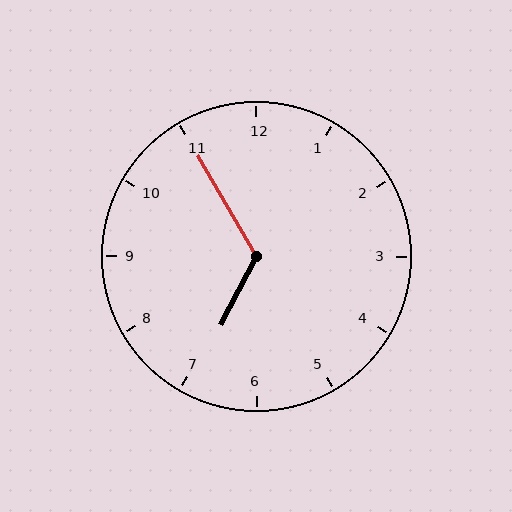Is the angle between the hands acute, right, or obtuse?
It is obtuse.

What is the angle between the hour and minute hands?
Approximately 122 degrees.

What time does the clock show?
6:55.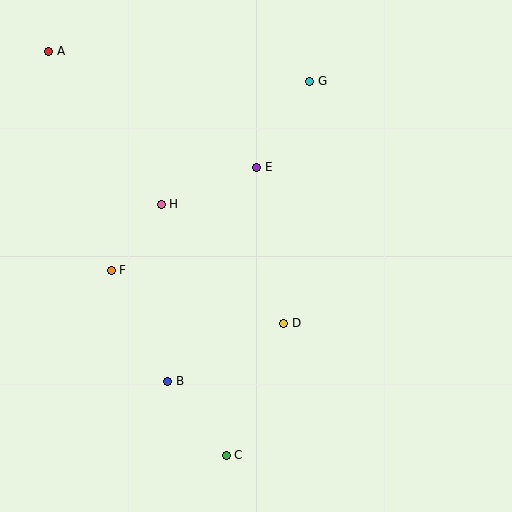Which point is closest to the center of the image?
Point D at (284, 323) is closest to the center.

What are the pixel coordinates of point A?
Point A is at (49, 51).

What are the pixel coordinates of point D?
Point D is at (284, 323).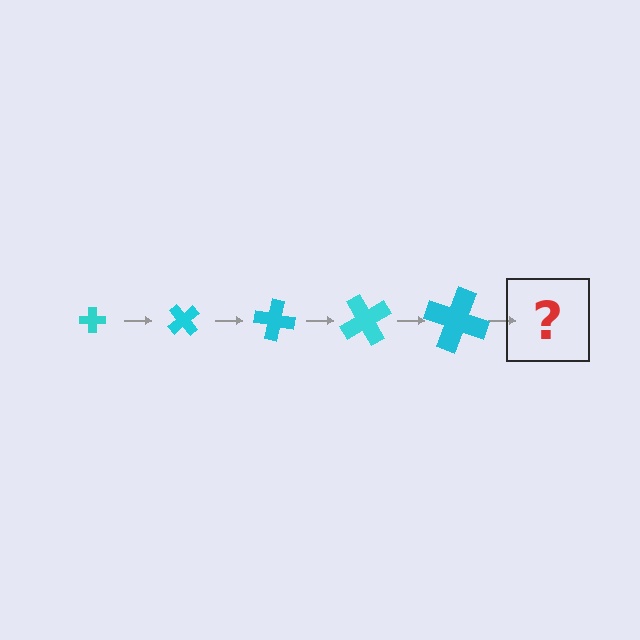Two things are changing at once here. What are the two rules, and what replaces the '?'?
The two rules are that the cross grows larger each step and it rotates 50 degrees each step. The '?' should be a cross, larger than the previous one and rotated 250 degrees from the start.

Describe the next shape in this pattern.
It should be a cross, larger than the previous one and rotated 250 degrees from the start.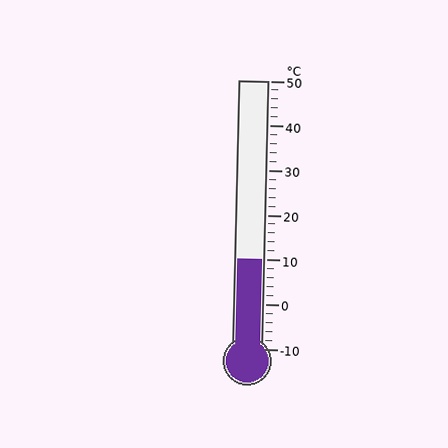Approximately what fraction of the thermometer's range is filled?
The thermometer is filled to approximately 35% of its range.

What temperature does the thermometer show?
The thermometer shows approximately 10°C.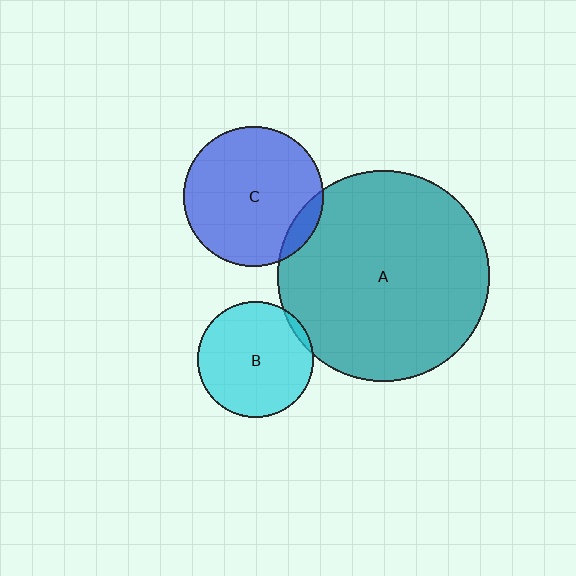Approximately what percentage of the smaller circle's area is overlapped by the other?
Approximately 5%.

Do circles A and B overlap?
Yes.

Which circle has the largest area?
Circle A (teal).